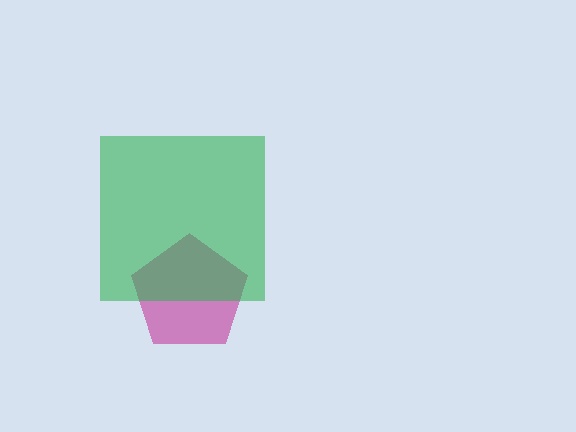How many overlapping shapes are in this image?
There are 2 overlapping shapes in the image.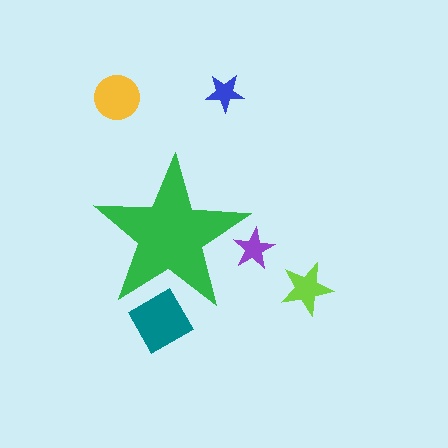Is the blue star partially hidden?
No, the blue star is fully visible.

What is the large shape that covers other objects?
A green star.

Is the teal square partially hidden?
Yes, the teal square is partially hidden behind the green star.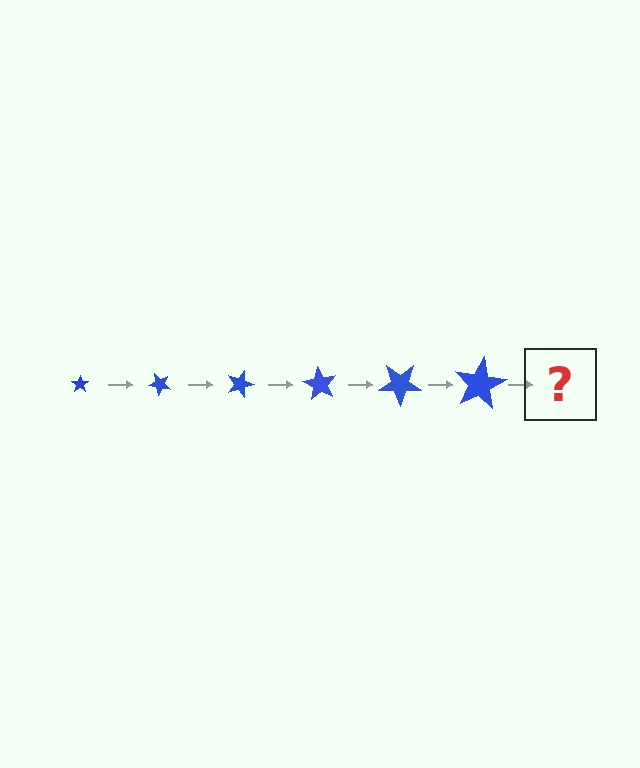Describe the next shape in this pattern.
It should be a star, larger than the previous one and rotated 270 degrees from the start.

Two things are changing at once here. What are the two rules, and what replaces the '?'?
The two rules are that the star grows larger each step and it rotates 45 degrees each step. The '?' should be a star, larger than the previous one and rotated 270 degrees from the start.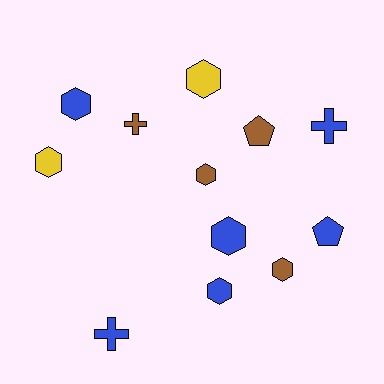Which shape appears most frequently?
Hexagon, with 7 objects.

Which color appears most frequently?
Blue, with 6 objects.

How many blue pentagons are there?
There is 1 blue pentagon.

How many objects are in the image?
There are 12 objects.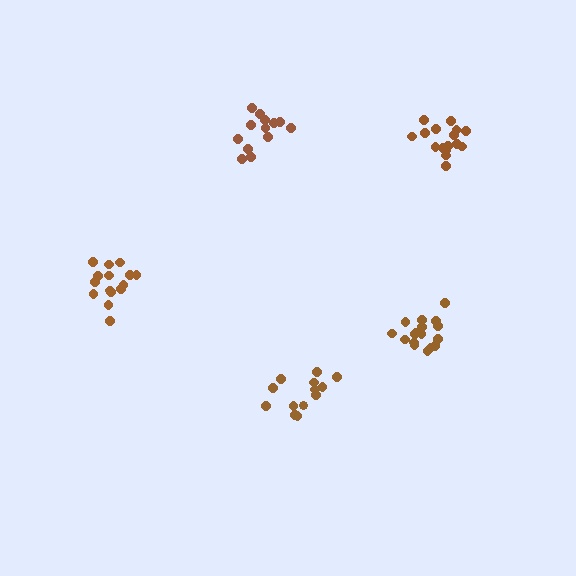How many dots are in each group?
Group 1: 16 dots, Group 2: 13 dots, Group 3: 17 dots, Group 4: 13 dots, Group 5: 16 dots (75 total).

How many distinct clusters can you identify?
There are 5 distinct clusters.